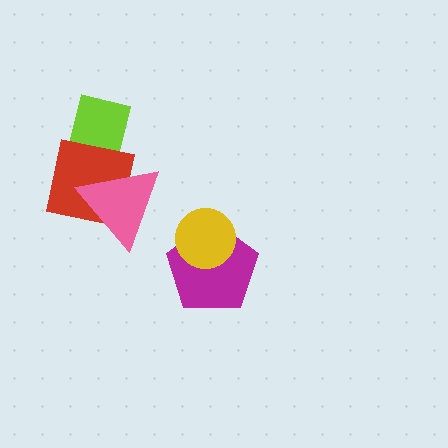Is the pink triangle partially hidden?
No, no other shape covers it.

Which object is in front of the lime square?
The red square is in front of the lime square.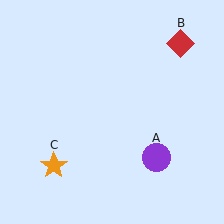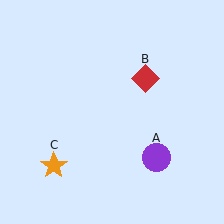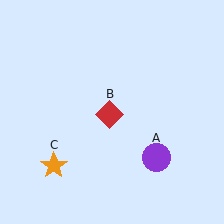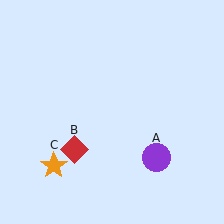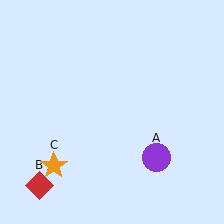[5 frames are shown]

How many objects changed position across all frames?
1 object changed position: red diamond (object B).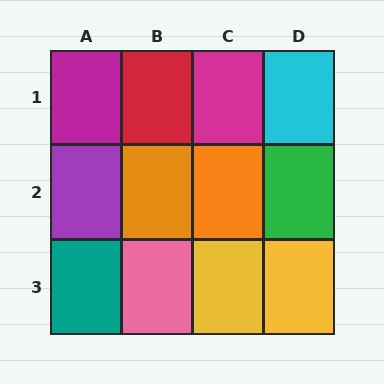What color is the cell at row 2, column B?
Orange.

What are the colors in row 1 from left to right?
Magenta, red, magenta, cyan.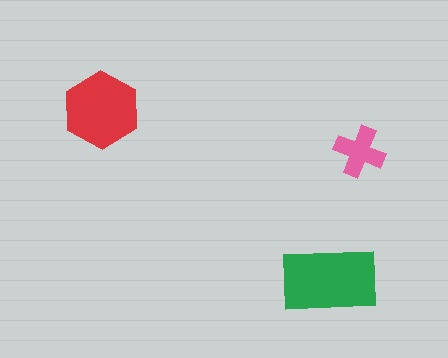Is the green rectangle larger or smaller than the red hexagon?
Larger.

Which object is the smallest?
The pink cross.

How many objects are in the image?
There are 3 objects in the image.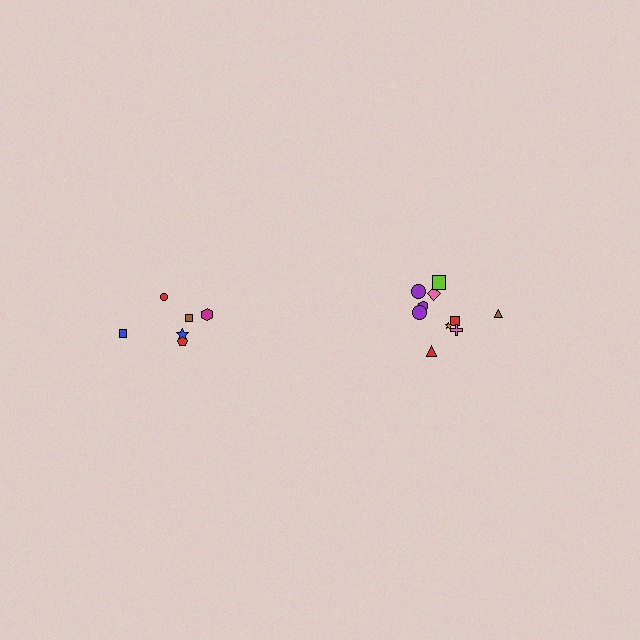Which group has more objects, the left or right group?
The right group.